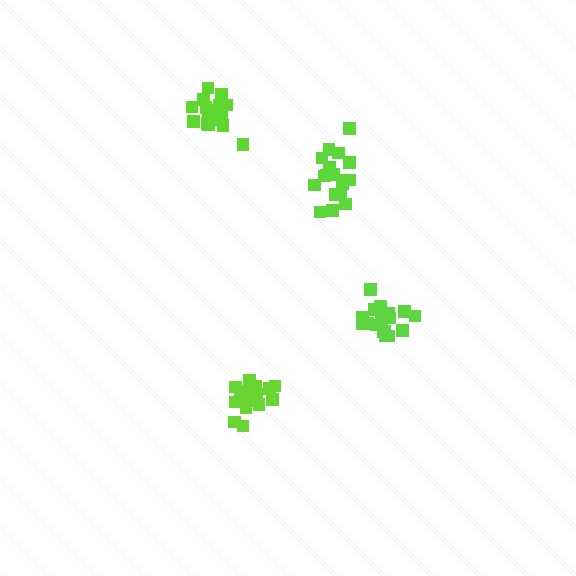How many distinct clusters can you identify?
There are 4 distinct clusters.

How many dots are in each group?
Group 1: 20 dots, Group 2: 17 dots, Group 3: 20 dots, Group 4: 21 dots (78 total).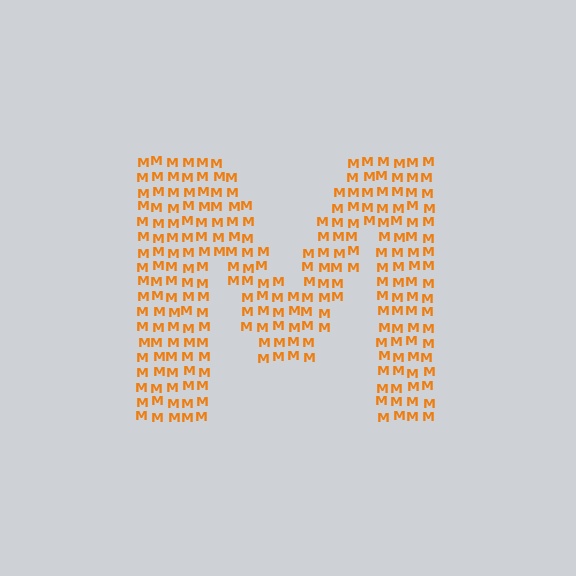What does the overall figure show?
The overall figure shows the letter M.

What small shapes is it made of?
It is made of small letter M's.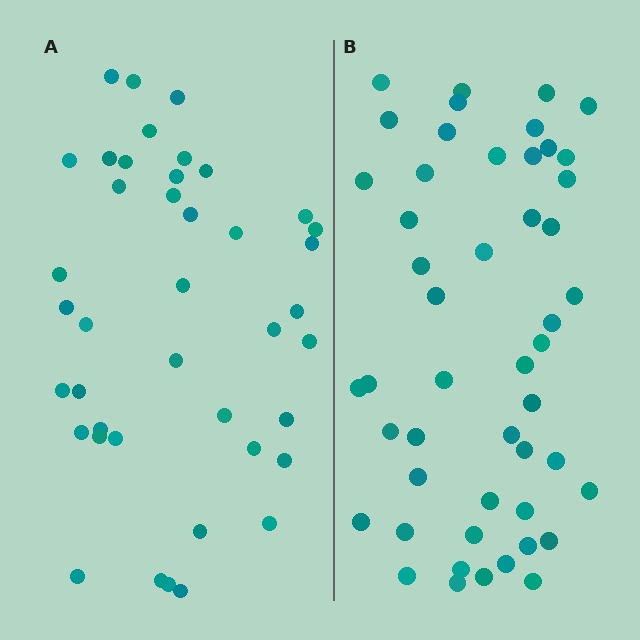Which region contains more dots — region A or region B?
Region B (the right region) has more dots.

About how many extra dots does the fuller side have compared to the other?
Region B has roughly 8 or so more dots than region A.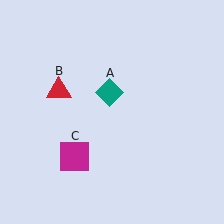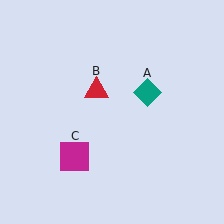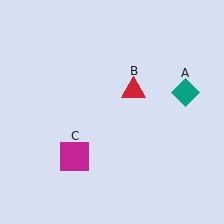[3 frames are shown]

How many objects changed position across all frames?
2 objects changed position: teal diamond (object A), red triangle (object B).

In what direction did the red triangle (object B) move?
The red triangle (object B) moved right.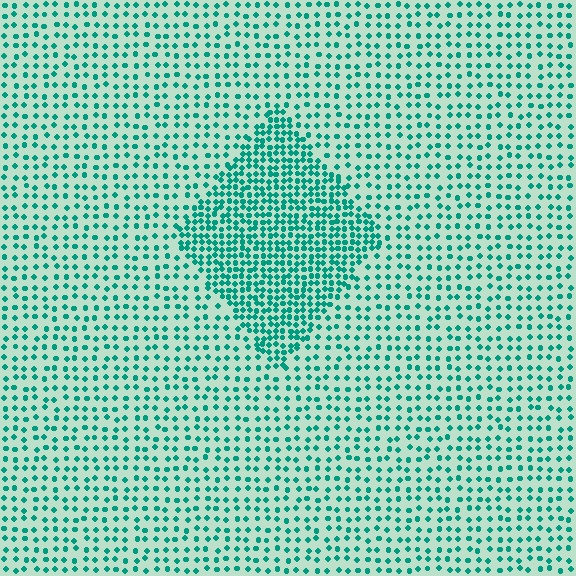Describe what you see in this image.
The image contains small teal elements arranged at two different densities. A diamond-shaped region is visible where the elements are more densely packed than the surrounding area.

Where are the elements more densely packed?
The elements are more densely packed inside the diamond boundary.